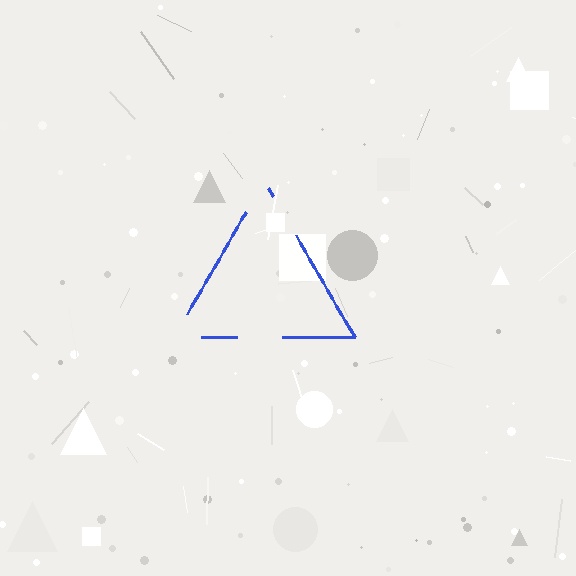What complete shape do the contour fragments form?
The contour fragments form a triangle.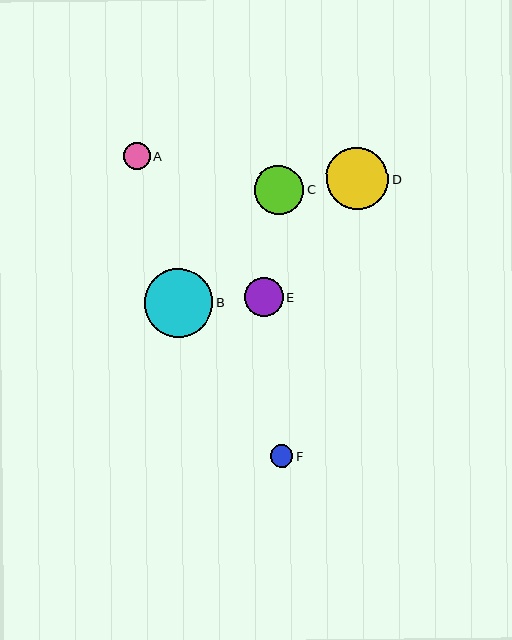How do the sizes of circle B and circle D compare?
Circle B and circle D are approximately the same size.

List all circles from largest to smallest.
From largest to smallest: B, D, C, E, A, F.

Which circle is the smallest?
Circle F is the smallest with a size of approximately 23 pixels.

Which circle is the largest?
Circle B is the largest with a size of approximately 68 pixels.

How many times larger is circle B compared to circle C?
Circle B is approximately 1.4 times the size of circle C.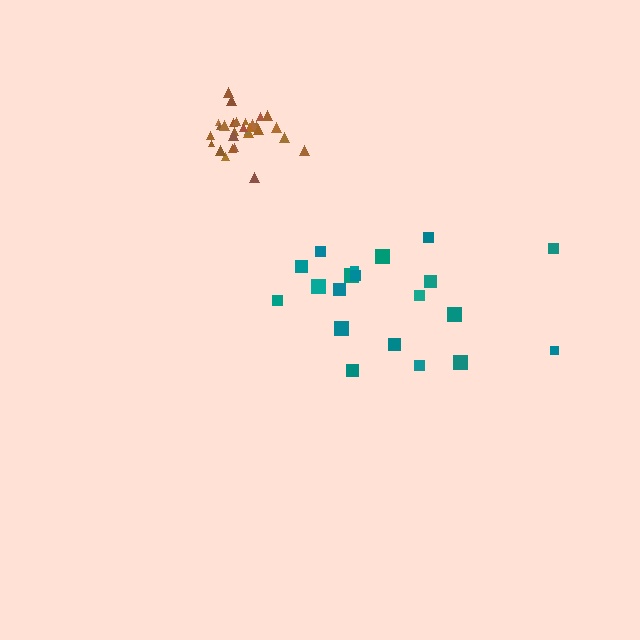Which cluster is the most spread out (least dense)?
Teal.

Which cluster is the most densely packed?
Brown.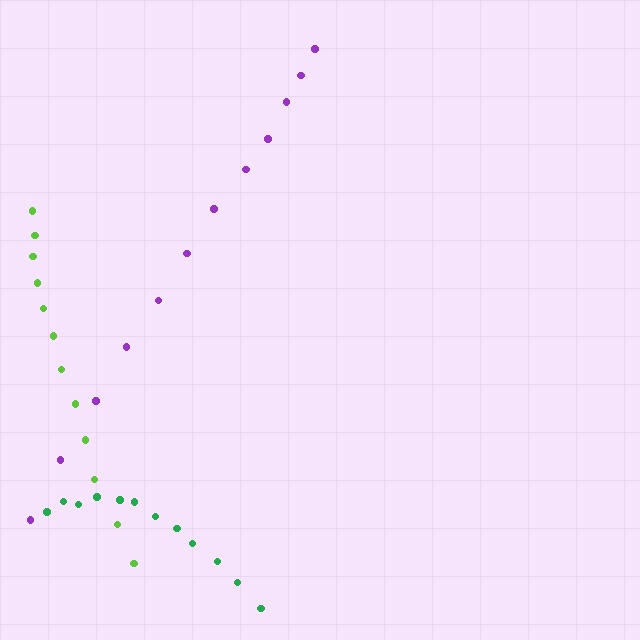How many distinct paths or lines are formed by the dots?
There are 3 distinct paths.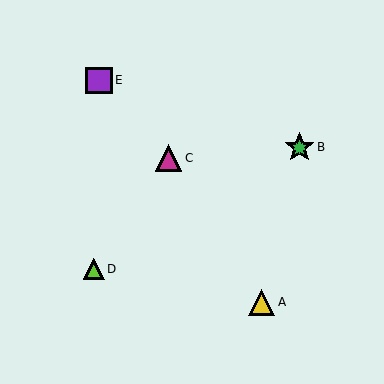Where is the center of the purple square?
The center of the purple square is at (99, 80).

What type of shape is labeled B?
Shape B is a green star.